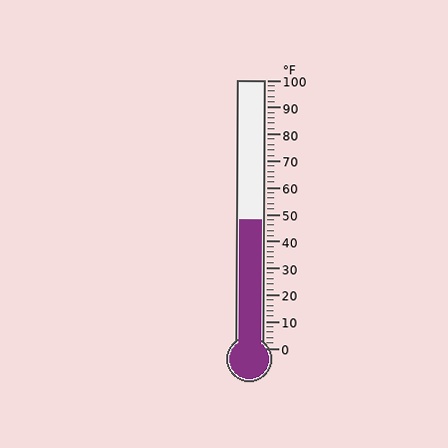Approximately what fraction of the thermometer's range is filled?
The thermometer is filled to approximately 50% of its range.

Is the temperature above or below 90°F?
The temperature is below 90°F.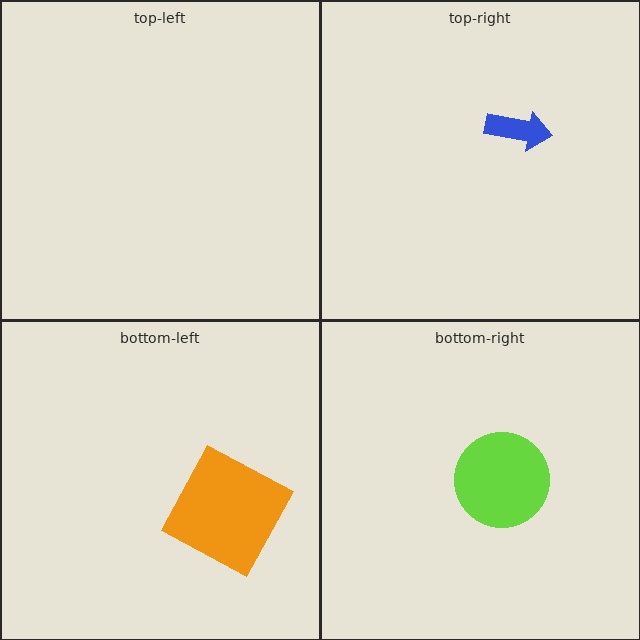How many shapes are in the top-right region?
1.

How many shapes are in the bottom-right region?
1.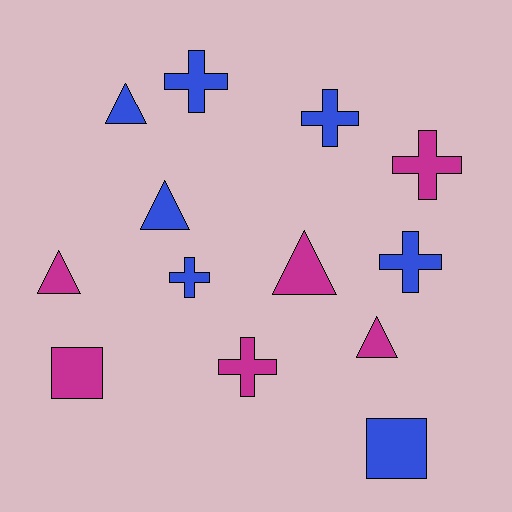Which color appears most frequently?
Blue, with 7 objects.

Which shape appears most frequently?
Cross, with 6 objects.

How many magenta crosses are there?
There are 2 magenta crosses.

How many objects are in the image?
There are 13 objects.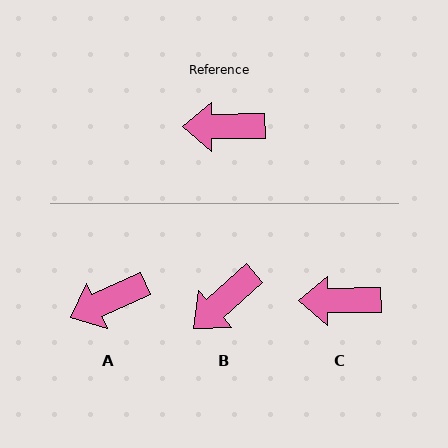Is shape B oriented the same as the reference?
No, it is off by about 41 degrees.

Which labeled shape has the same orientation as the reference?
C.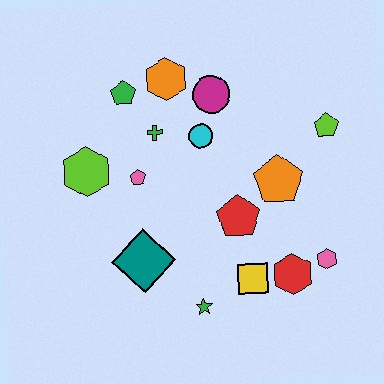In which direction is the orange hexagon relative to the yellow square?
The orange hexagon is above the yellow square.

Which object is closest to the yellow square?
The red hexagon is closest to the yellow square.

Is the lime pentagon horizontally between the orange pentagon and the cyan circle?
No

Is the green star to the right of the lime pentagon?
No